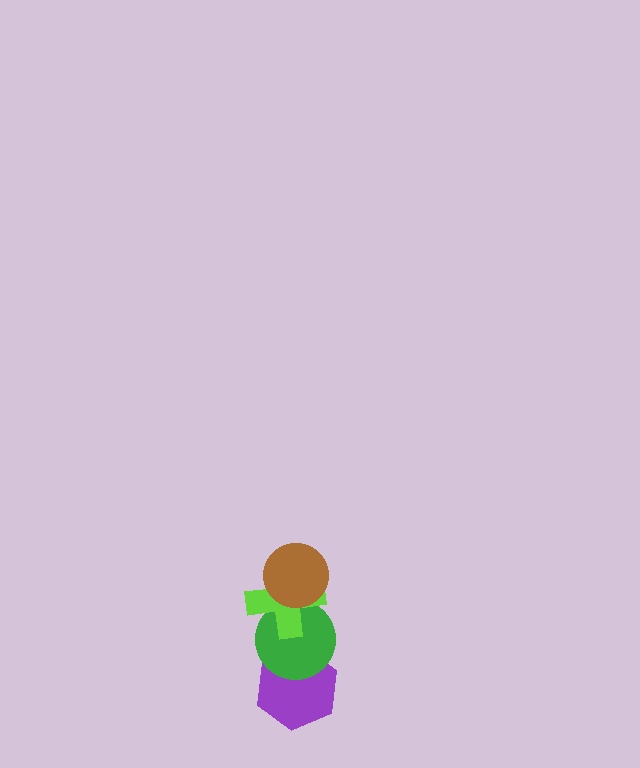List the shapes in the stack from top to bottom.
From top to bottom: the brown circle, the lime cross, the green circle, the purple hexagon.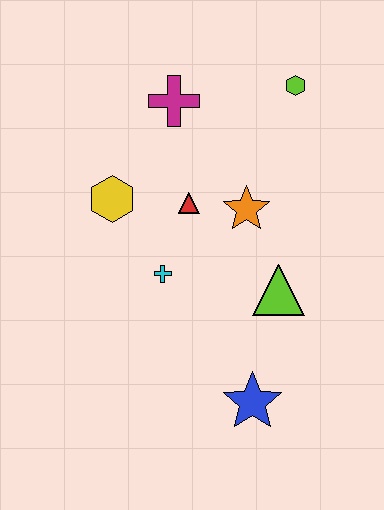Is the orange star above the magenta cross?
No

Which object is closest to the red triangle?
The orange star is closest to the red triangle.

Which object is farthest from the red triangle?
The blue star is farthest from the red triangle.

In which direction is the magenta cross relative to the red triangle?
The magenta cross is above the red triangle.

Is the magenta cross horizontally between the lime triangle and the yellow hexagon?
Yes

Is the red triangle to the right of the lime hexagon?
No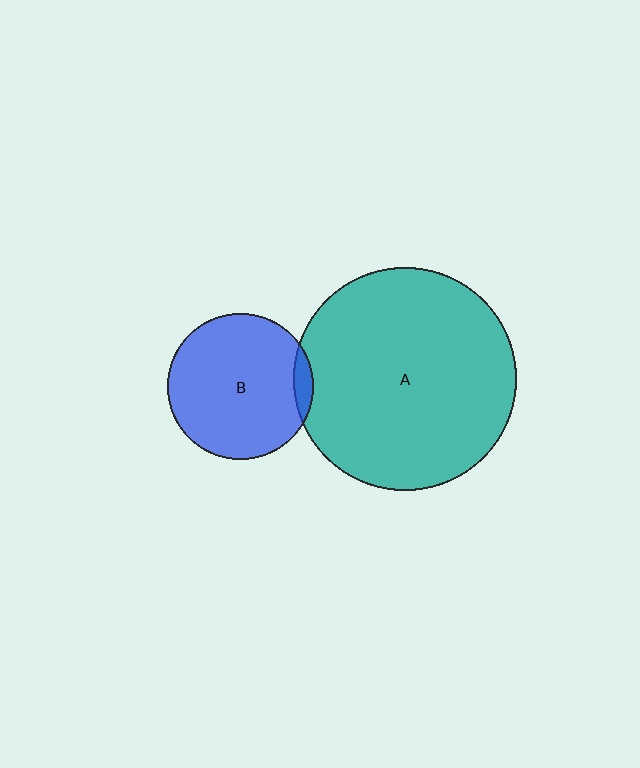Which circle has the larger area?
Circle A (teal).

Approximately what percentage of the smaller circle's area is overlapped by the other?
Approximately 5%.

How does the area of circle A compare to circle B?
Approximately 2.4 times.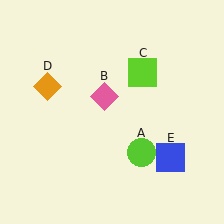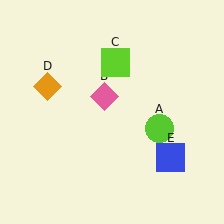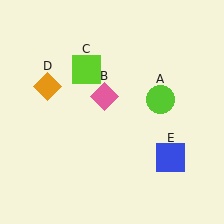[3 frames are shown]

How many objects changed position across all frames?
2 objects changed position: lime circle (object A), lime square (object C).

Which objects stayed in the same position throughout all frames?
Pink diamond (object B) and orange diamond (object D) and blue square (object E) remained stationary.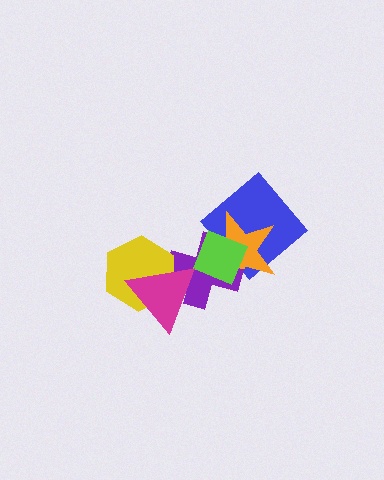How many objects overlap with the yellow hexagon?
2 objects overlap with the yellow hexagon.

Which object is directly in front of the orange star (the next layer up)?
The purple cross is directly in front of the orange star.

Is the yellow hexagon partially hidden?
Yes, it is partially covered by another shape.